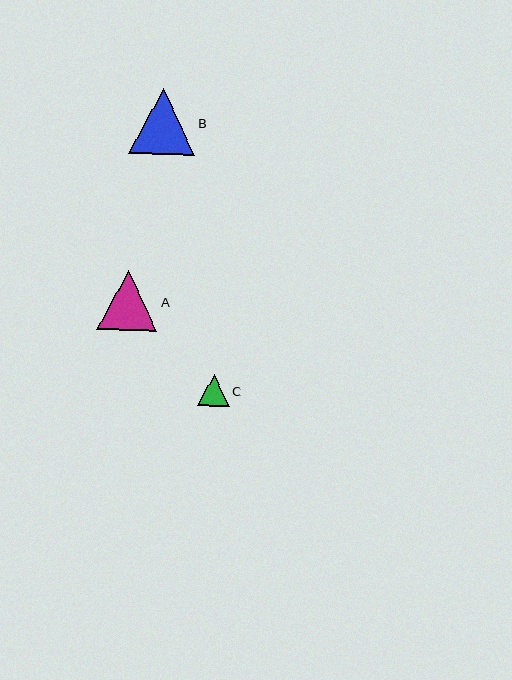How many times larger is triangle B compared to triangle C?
Triangle B is approximately 2.1 times the size of triangle C.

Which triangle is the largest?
Triangle B is the largest with a size of approximately 65 pixels.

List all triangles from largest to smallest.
From largest to smallest: B, A, C.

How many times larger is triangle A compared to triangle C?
Triangle A is approximately 1.9 times the size of triangle C.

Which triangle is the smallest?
Triangle C is the smallest with a size of approximately 32 pixels.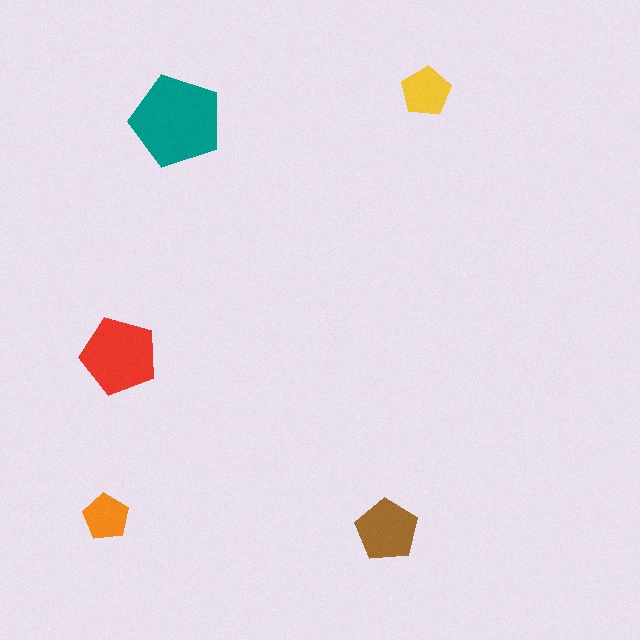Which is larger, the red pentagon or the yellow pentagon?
The red one.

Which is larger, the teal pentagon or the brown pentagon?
The teal one.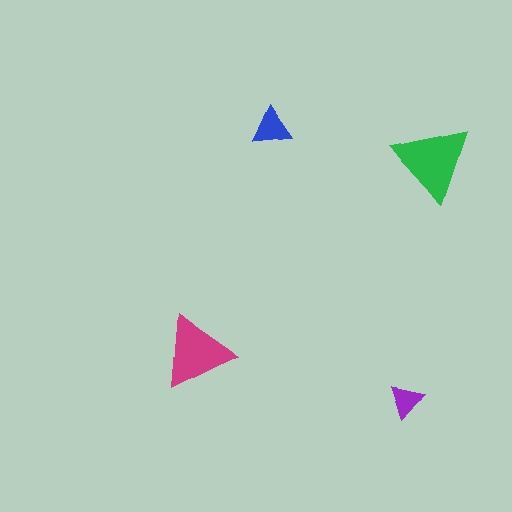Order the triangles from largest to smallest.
the green one, the magenta one, the blue one, the purple one.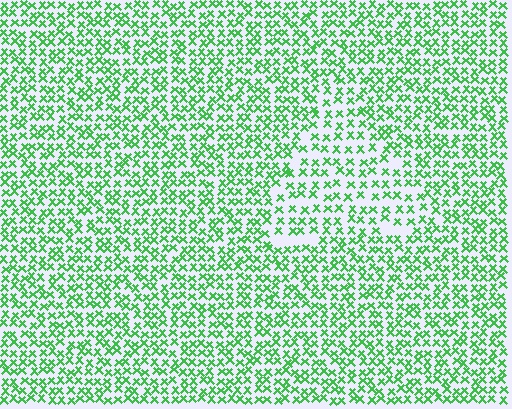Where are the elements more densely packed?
The elements are more densely packed outside the triangle boundary.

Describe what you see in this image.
The image contains small green elements arranged at two different densities. A triangle-shaped region is visible where the elements are less densely packed than the surrounding area.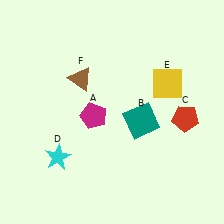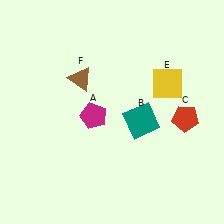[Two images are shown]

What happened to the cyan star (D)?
The cyan star (D) was removed in Image 2. It was in the bottom-left area of Image 1.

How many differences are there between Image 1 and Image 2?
There is 1 difference between the two images.